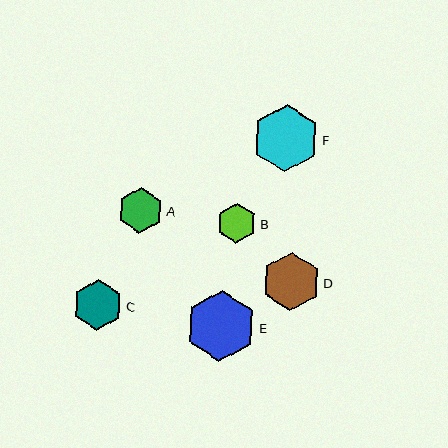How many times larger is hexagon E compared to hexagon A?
Hexagon E is approximately 1.6 times the size of hexagon A.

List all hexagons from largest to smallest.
From largest to smallest: E, F, D, C, A, B.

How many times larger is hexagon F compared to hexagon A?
Hexagon F is approximately 1.5 times the size of hexagon A.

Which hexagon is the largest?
Hexagon E is the largest with a size of approximately 70 pixels.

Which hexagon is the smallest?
Hexagon B is the smallest with a size of approximately 40 pixels.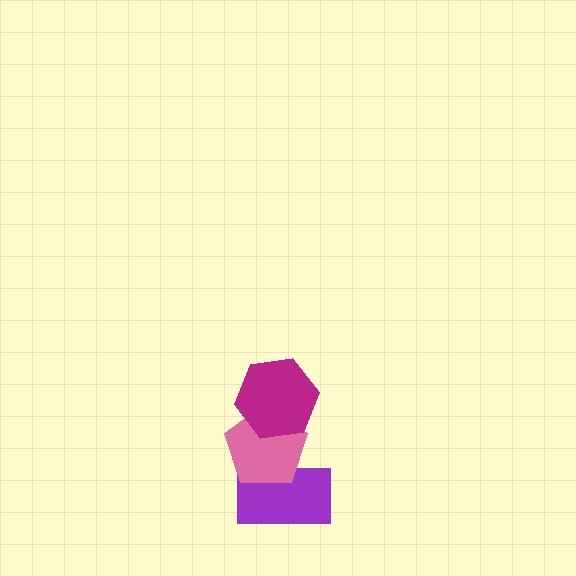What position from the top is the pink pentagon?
The pink pentagon is 2nd from the top.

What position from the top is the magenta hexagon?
The magenta hexagon is 1st from the top.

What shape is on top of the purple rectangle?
The pink pentagon is on top of the purple rectangle.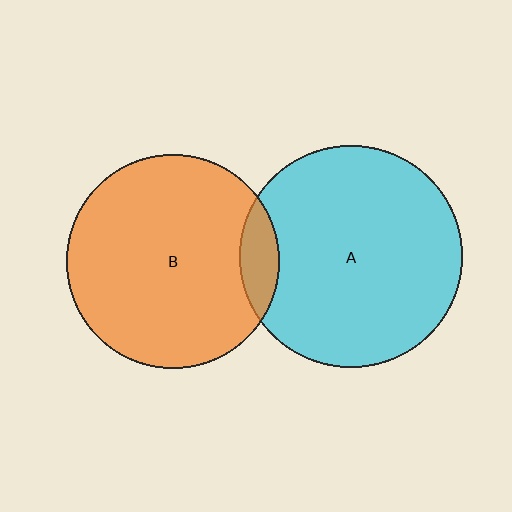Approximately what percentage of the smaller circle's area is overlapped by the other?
Approximately 10%.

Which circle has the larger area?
Circle A (cyan).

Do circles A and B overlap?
Yes.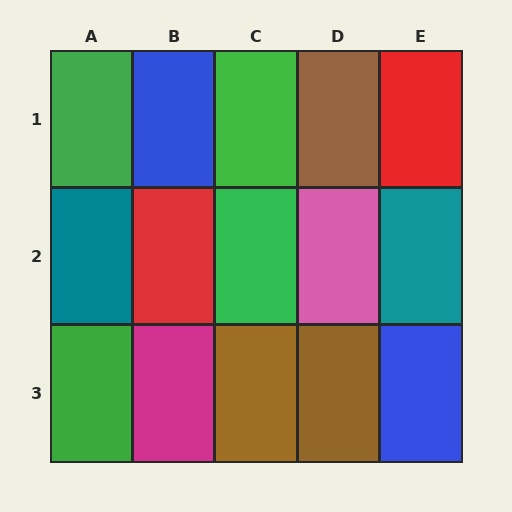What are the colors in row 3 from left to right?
Green, magenta, brown, brown, blue.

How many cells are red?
2 cells are red.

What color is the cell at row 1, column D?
Brown.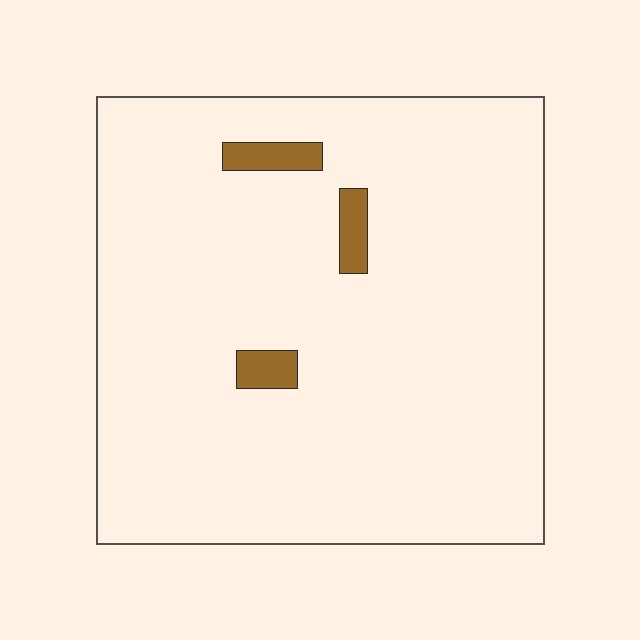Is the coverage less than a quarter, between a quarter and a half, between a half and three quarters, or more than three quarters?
Less than a quarter.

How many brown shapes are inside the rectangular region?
3.